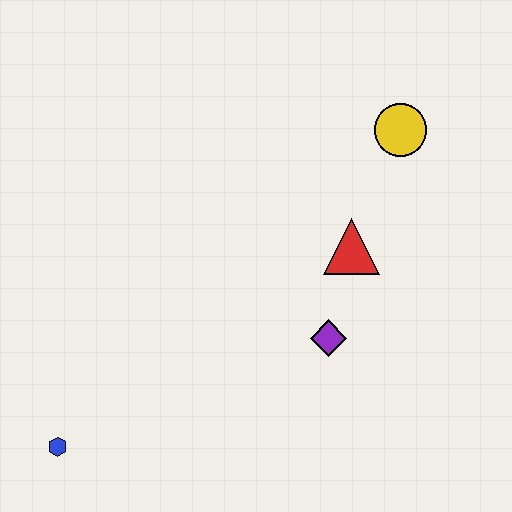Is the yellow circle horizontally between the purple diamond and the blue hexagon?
No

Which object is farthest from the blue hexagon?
The yellow circle is farthest from the blue hexagon.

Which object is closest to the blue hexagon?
The purple diamond is closest to the blue hexagon.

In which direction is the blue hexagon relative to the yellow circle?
The blue hexagon is to the left of the yellow circle.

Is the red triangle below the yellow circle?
Yes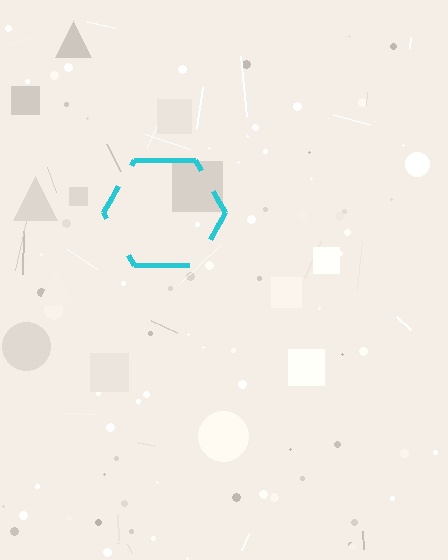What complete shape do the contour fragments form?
The contour fragments form a hexagon.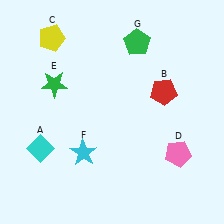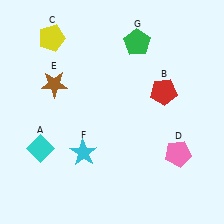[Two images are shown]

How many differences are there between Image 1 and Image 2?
There is 1 difference between the two images.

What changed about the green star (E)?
In Image 1, E is green. In Image 2, it changed to brown.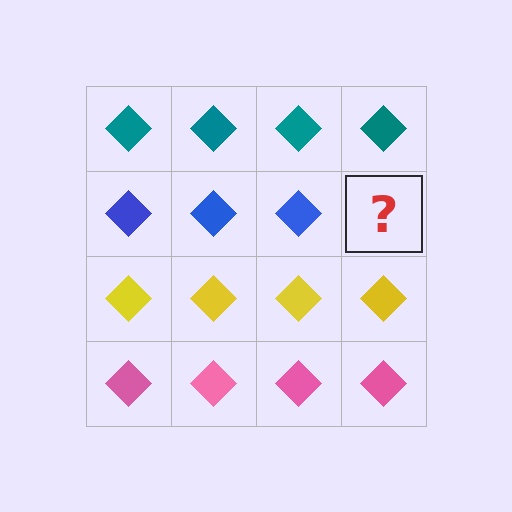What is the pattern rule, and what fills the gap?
The rule is that each row has a consistent color. The gap should be filled with a blue diamond.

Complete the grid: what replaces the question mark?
The question mark should be replaced with a blue diamond.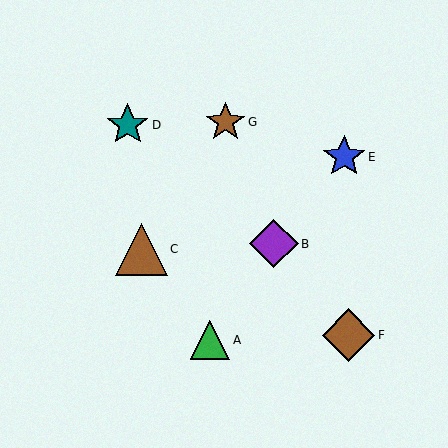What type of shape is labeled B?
Shape B is a purple diamond.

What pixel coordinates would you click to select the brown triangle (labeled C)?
Click at (141, 249) to select the brown triangle C.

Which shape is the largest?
The brown diamond (labeled F) is the largest.